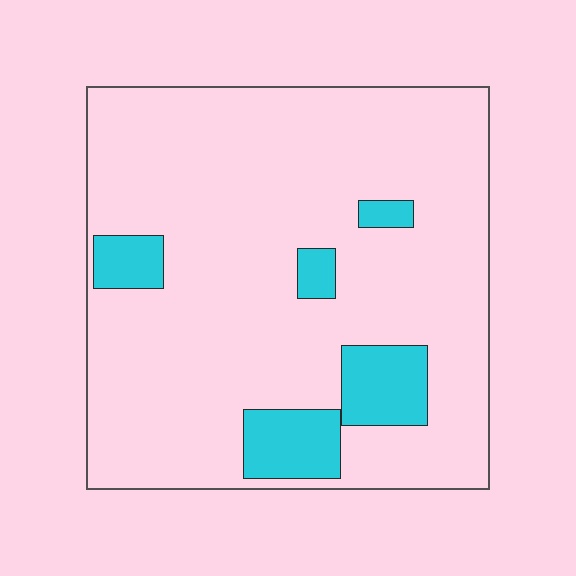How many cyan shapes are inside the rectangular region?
5.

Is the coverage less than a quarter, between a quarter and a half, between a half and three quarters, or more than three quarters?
Less than a quarter.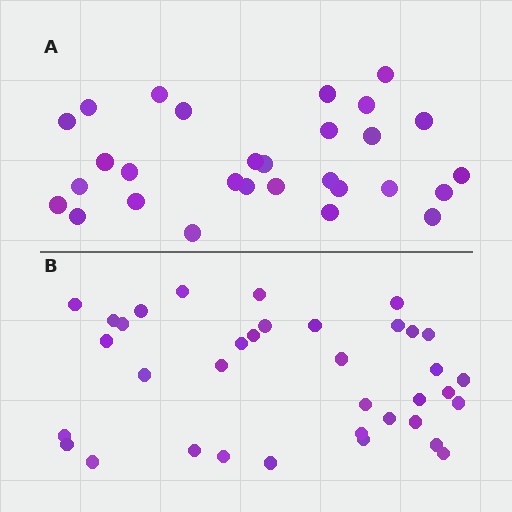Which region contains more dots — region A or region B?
Region B (the bottom region) has more dots.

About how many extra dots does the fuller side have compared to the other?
Region B has roughly 8 or so more dots than region A.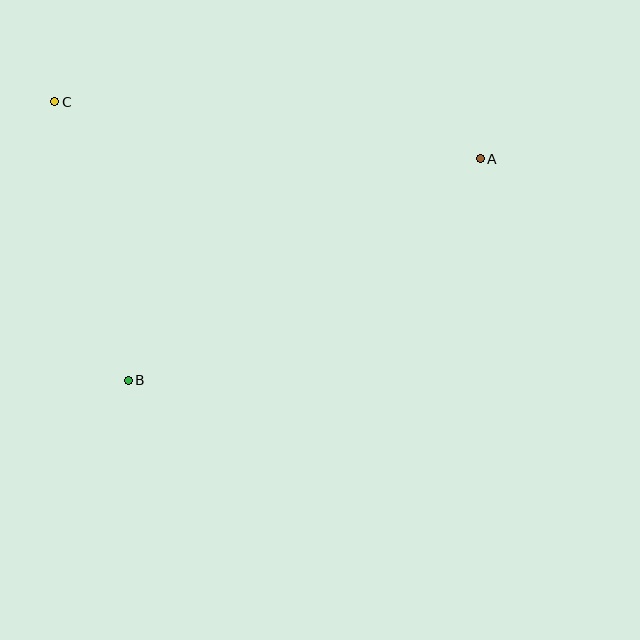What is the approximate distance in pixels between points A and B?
The distance between A and B is approximately 416 pixels.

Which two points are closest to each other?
Points B and C are closest to each other.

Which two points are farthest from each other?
Points A and C are farthest from each other.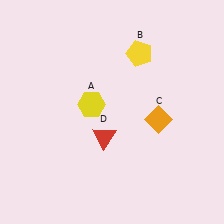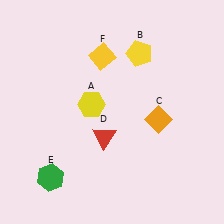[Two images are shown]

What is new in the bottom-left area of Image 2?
A green hexagon (E) was added in the bottom-left area of Image 2.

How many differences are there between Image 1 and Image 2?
There are 2 differences between the two images.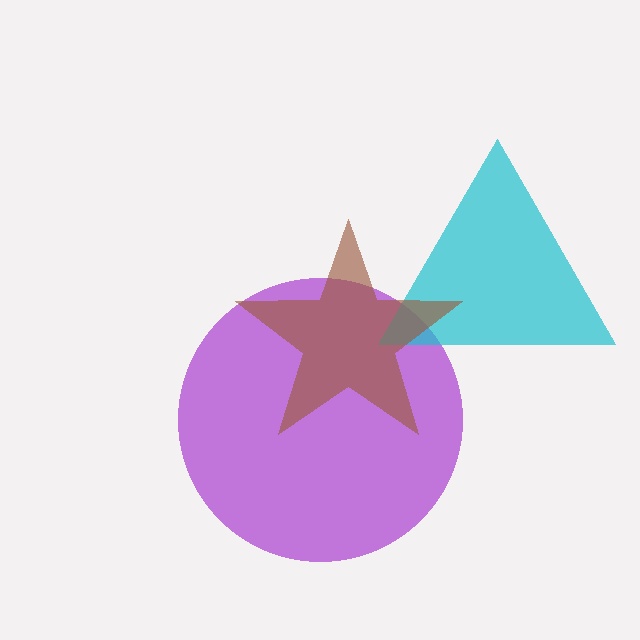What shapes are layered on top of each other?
The layered shapes are: a purple circle, a cyan triangle, a brown star.